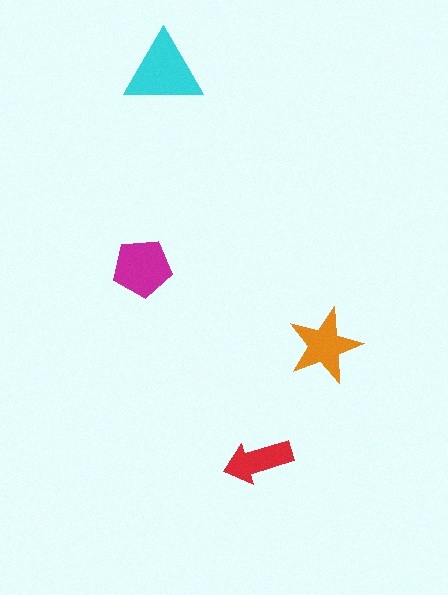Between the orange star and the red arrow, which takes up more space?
The orange star.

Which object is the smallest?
The red arrow.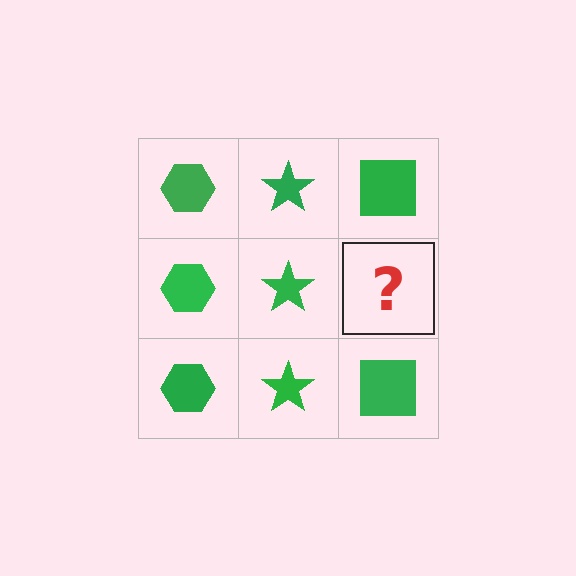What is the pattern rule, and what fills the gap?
The rule is that each column has a consistent shape. The gap should be filled with a green square.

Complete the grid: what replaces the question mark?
The question mark should be replaced with a green square.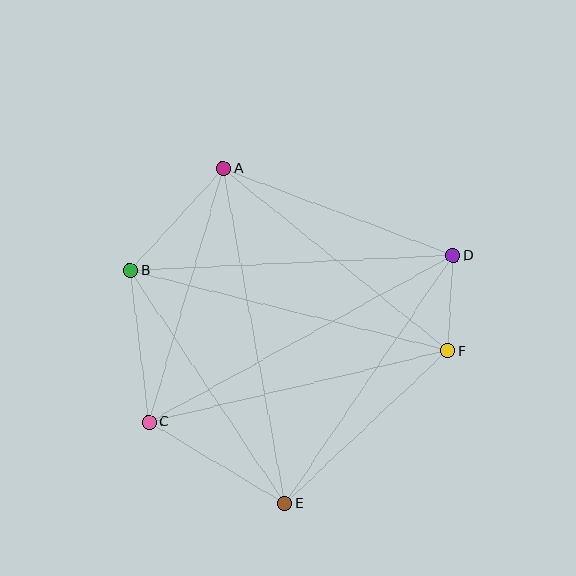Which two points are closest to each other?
Points D and F are closest to each other.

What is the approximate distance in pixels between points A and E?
The distance between A and E is approximately 341 pixels.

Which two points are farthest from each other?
Points C and D are farthest from each other.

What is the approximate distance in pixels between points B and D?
The distance between B and D is approximately 323 pixels.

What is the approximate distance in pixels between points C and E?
The distance between C and E is approximately 159 pixels.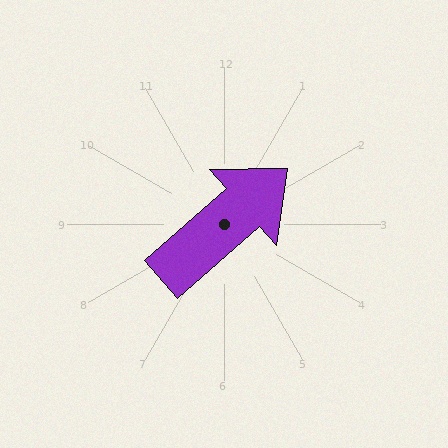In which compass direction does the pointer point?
Northeast.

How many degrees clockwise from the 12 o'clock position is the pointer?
Approximately 48 degrees.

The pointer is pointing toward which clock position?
Roughly 2 o'clock.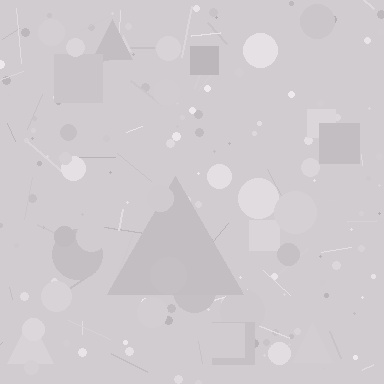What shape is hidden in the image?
A triangle is hidden in the image.